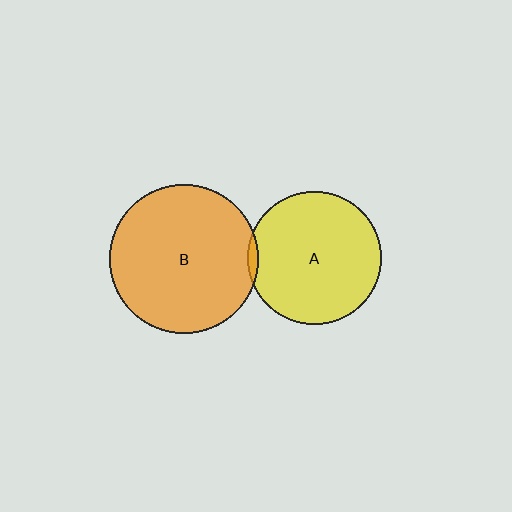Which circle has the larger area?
Circle B (orange).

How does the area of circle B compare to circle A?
Approximately 1.2 times.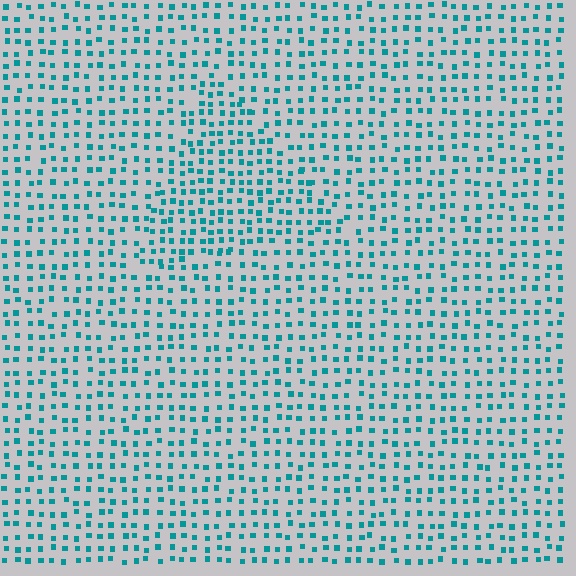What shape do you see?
I see a triangle.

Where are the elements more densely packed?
The elements are more densely packed inside the triangle boundary.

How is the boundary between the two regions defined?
The boundary is defined by a change in element density (approximately 1.4x ratio). All elements are the same color, size, and shape.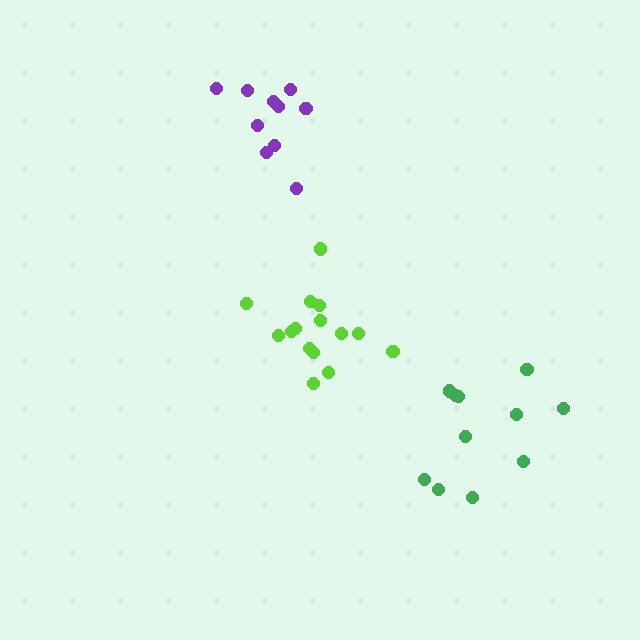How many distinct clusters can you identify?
There are 3 distinct clusters.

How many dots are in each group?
Group 1: 11 dots, Group 2: 15 dots, Group 3: 10 dots (36 total).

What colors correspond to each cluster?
The clusters are colored: green, lime, purple.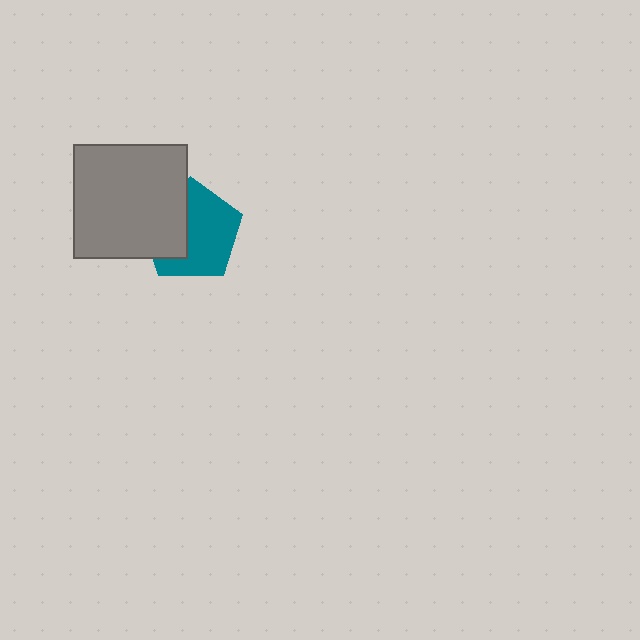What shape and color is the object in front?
The object in front is a gray square.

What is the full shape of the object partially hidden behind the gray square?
The partially hidden object is a teal pentagon.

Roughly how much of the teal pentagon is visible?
About half of it is visible (roughly 61%).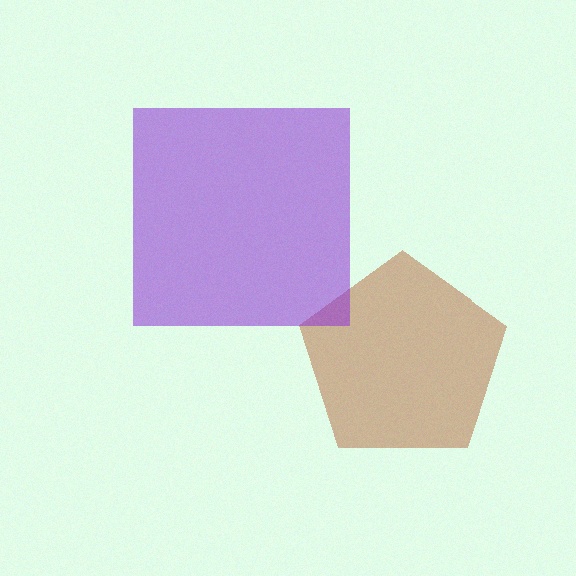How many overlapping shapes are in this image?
There are 2 overlapping shapes in the image.